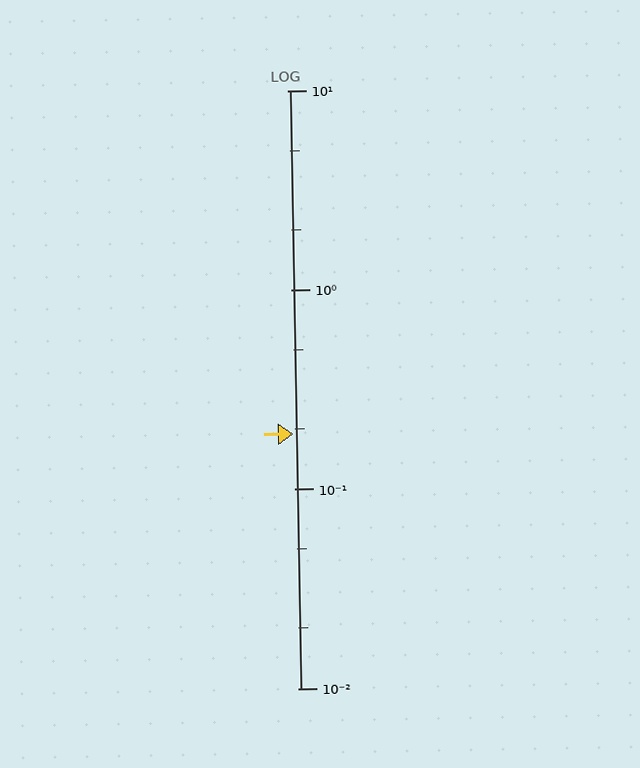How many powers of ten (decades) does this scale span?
The scale spans 3 decades, from 0.01 to 10.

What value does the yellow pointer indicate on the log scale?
The pointer indicates approximately 0.19.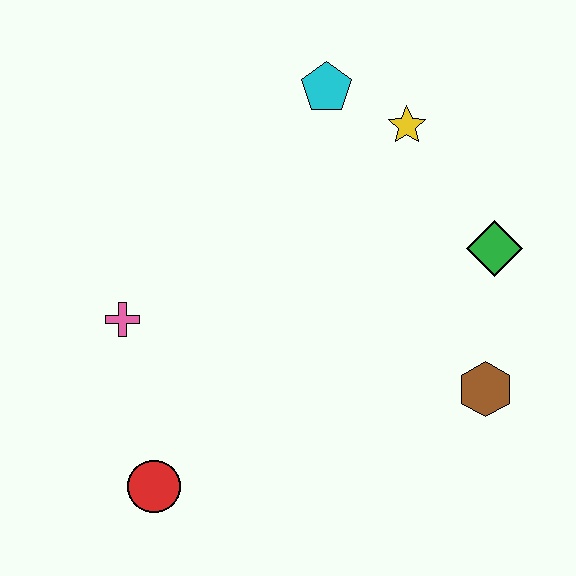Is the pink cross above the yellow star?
No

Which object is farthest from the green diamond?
The red circle is farthest from the green diamond.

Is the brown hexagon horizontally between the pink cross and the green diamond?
Yes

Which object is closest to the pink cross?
The red circle is closest to the pink cross.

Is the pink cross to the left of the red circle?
Yes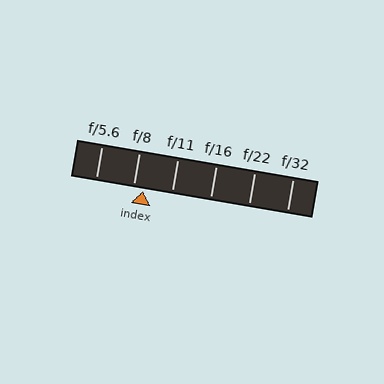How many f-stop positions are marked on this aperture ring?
There are 6 f-stop positions marked.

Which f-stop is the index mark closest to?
The index mark is closest to f/8.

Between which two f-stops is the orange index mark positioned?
The index mark is between f/8 and f/11.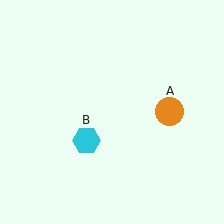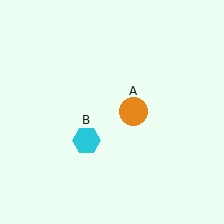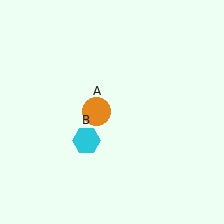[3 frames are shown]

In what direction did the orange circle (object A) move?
The orange circle (object A) moved left.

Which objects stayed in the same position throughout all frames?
Cyan hexagon (object B) remained stationary.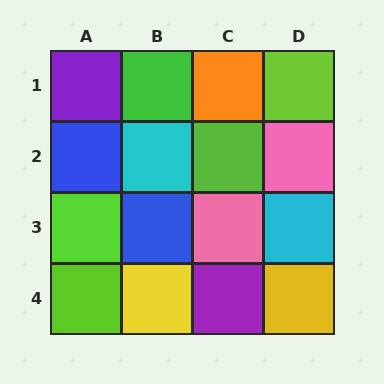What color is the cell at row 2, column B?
Cyan.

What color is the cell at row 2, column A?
Blue.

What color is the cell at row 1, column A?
Purple.